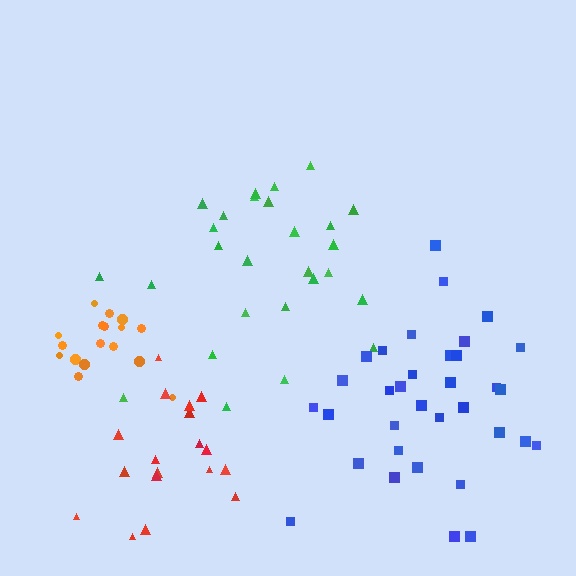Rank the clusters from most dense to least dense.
orange, blue, red, green.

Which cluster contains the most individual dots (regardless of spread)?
Blue (34).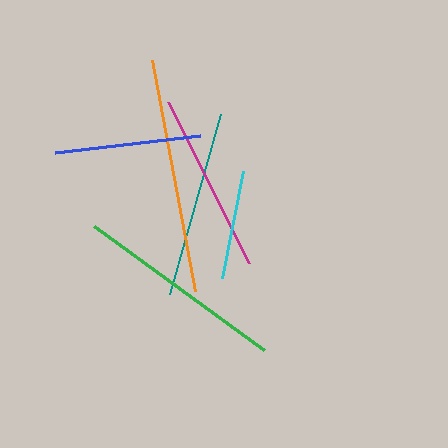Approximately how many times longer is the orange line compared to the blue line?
The orange line is approximately 1.6 times the length of the blue line.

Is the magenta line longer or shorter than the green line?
The green line is longer than the magenta line.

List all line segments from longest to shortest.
From longest to shortest: orange, green, teal, magenta, blue, cyan.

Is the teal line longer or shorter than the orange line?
The orange line is longer than the teal line.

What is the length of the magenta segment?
The magenta segment is approximately 180 pixels long.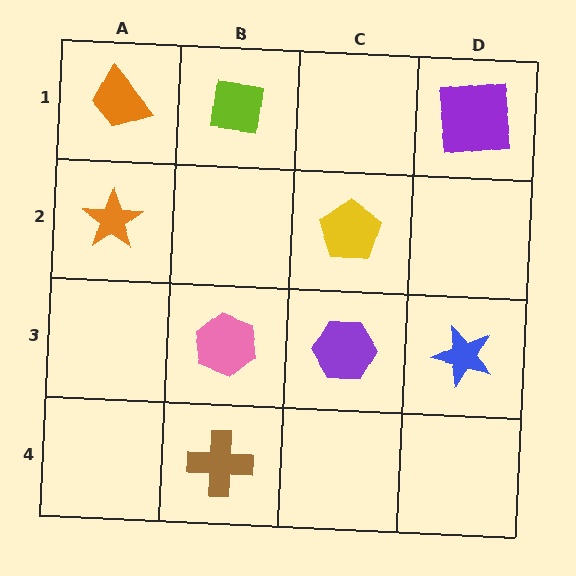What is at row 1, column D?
A purple square.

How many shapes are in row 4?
1 shape.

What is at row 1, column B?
A lime square.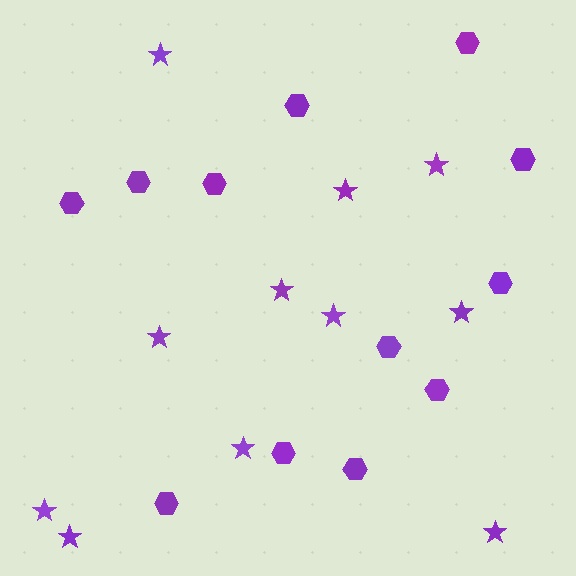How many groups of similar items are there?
There are 2 groups: one group of stars (11) and one group of hexagons (12).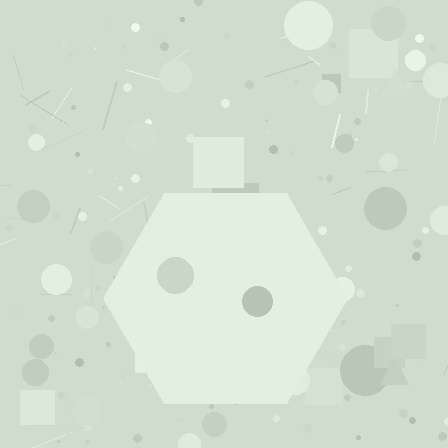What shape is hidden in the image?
A hexagon is hidden in the image.